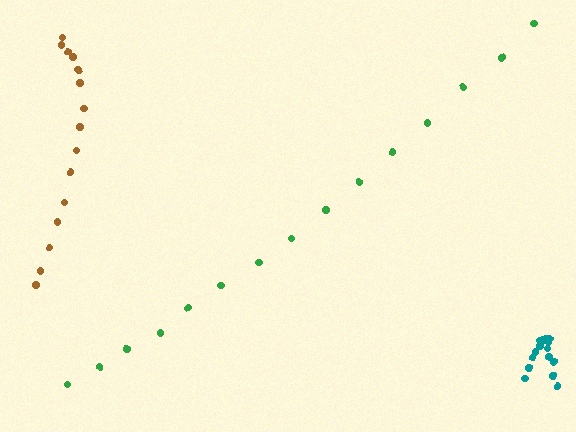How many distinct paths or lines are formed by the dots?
There are 3 distinct paths.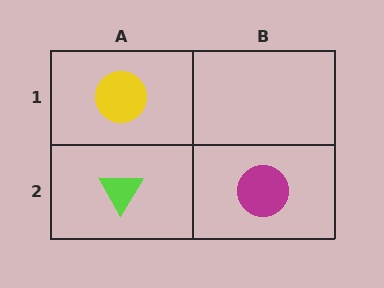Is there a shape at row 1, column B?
No, that cell is empty.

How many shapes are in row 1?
1 shape.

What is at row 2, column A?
A lime triangle.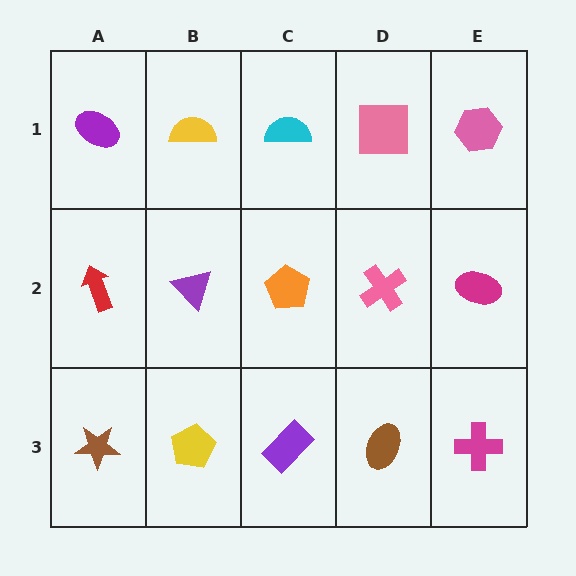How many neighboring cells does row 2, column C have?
4.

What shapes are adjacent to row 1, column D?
A pink cross (row 2, column D), a cyan semicircle (row 1, column C), a pink hexagon (row 1, column E).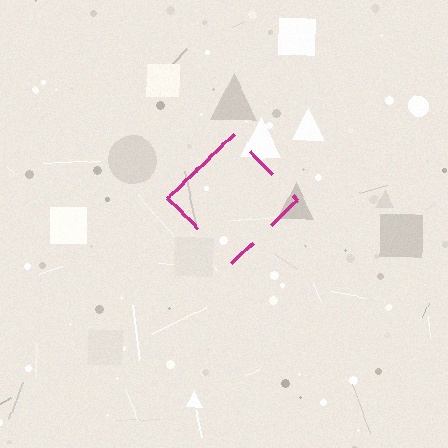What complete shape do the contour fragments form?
The contour fragments form a diamond.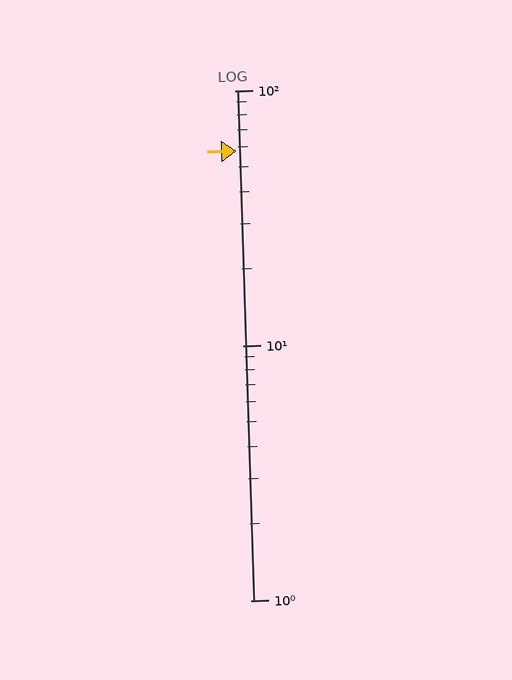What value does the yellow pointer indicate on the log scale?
The pointer indicates approximately 58.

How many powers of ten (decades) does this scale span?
The scale spans 2 decades, from 1 to 100.